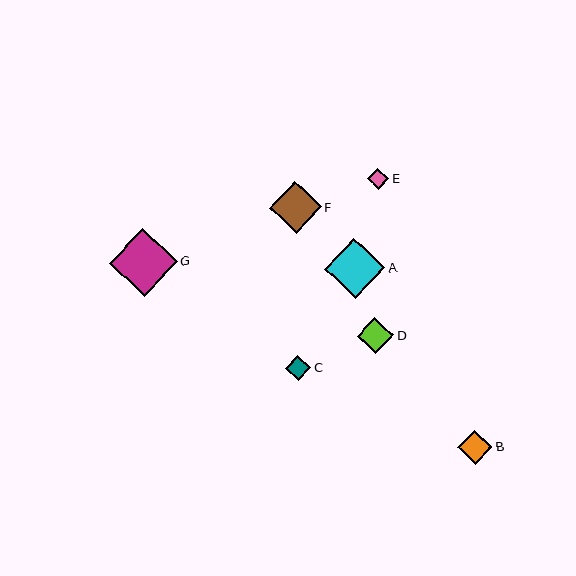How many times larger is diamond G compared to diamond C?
Diamond G is approximately 2.7 times the size of diamond C.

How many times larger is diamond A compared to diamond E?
Diamond A is approximately 2.8 times the size of diamond E.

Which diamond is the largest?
Diamond G is the largest with a size of approximately 67 pixels.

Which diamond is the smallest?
Diamond E is the smallest with a size of approximately 22 pixels.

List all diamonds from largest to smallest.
From largest to smallest: G, A, F, D, B, C, E.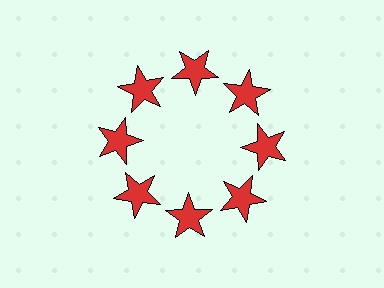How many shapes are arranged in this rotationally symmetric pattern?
There are 8 shapes, arranged in 8 groups of 1.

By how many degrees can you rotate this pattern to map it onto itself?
The pattern maps onto itself every 45 degrees of rotation.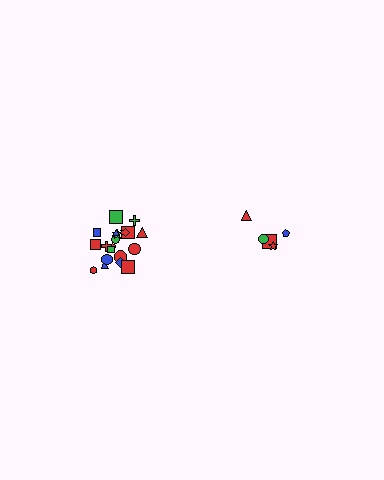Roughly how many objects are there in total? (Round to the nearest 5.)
Roughly 25 objects in total.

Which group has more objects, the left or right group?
The left group.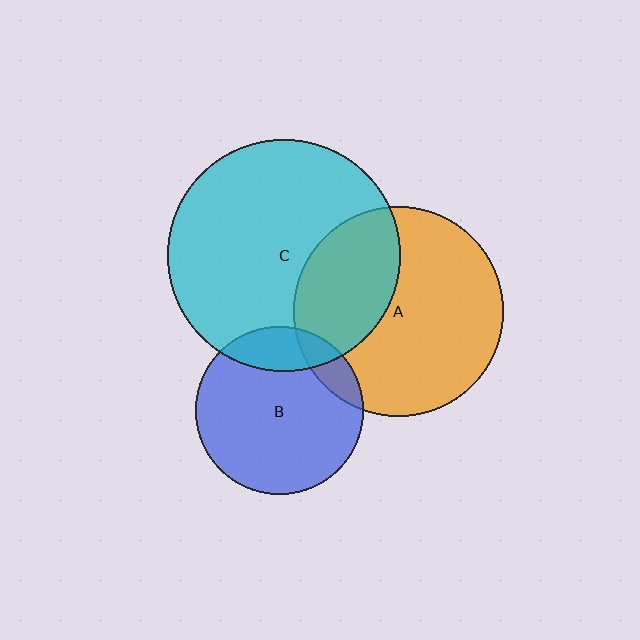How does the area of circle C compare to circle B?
Approximately 1.9 times.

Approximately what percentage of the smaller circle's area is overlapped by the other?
Approximately 10%.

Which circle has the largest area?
Circle C (cyan).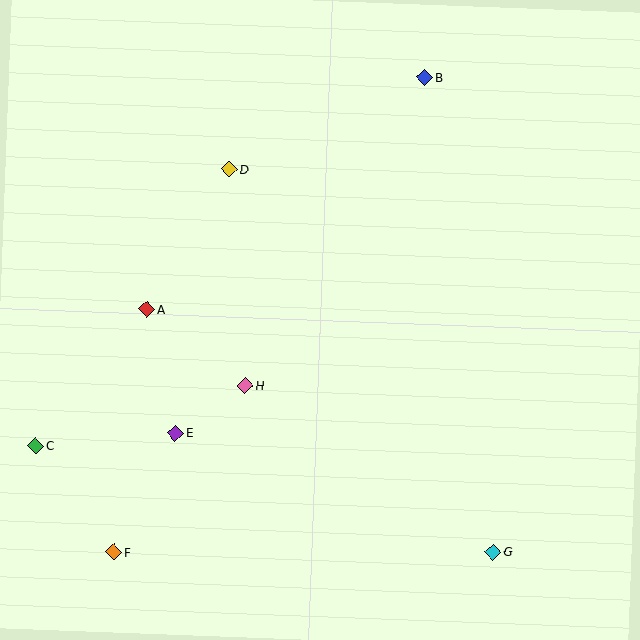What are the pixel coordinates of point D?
Point D is at (229, 169).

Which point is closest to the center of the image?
Point H at (245, 386) is closest to the center.